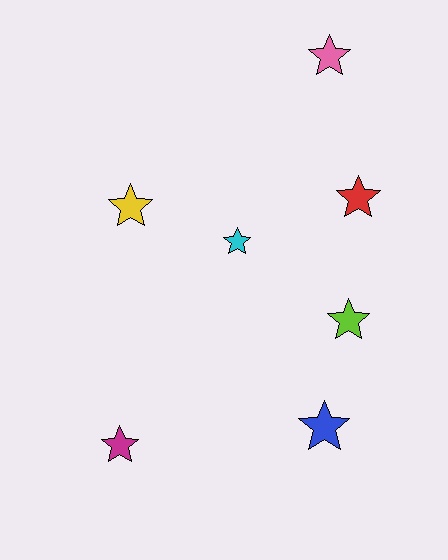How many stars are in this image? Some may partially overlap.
There are 7 stars.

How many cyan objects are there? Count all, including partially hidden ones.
There is 1 cyan object.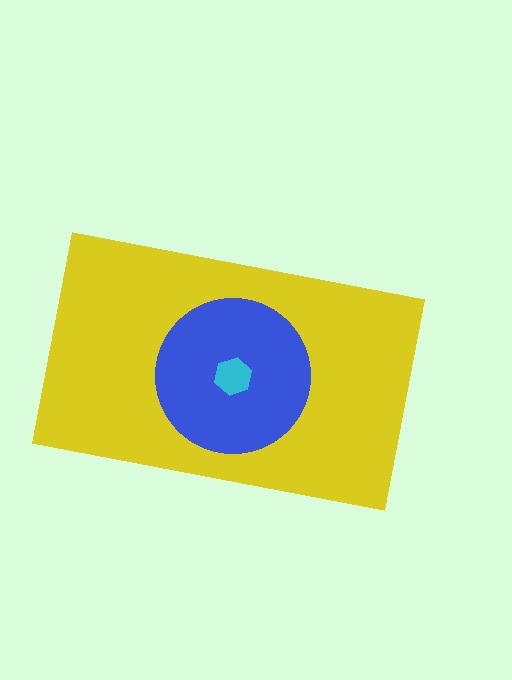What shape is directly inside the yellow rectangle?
The blue circle.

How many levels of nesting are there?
3.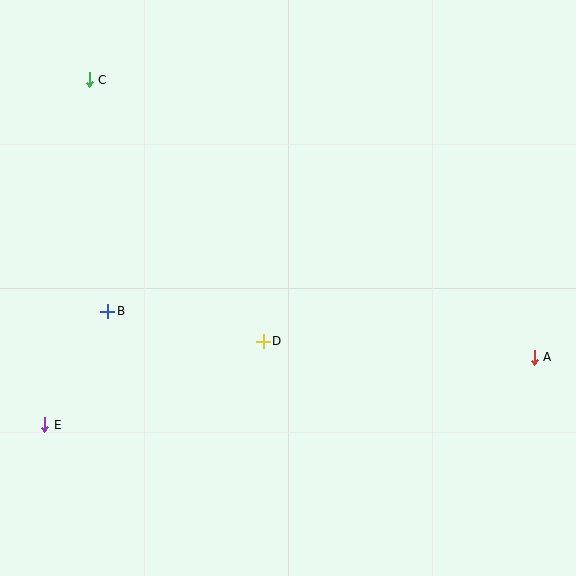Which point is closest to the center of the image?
Point D at (263, 341) is closest to the center.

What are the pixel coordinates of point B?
Point B is at (108, 311).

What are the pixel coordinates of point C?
Point C is at (89, 80).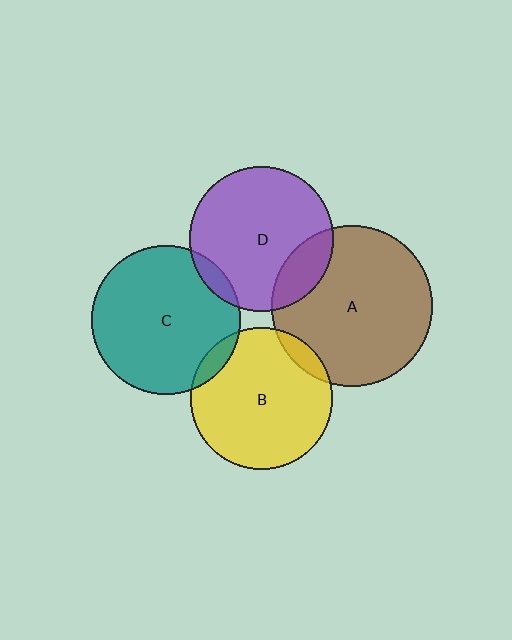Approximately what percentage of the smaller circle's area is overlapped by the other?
Approximately 10%.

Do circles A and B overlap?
Yes.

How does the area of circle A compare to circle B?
Approximately 1.3 times.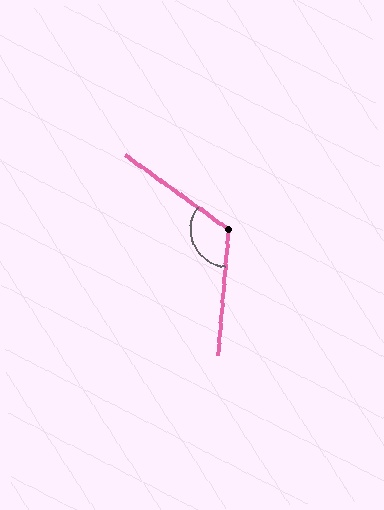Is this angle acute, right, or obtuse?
It is obtuse.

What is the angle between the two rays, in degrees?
Approximately 121 degrees.